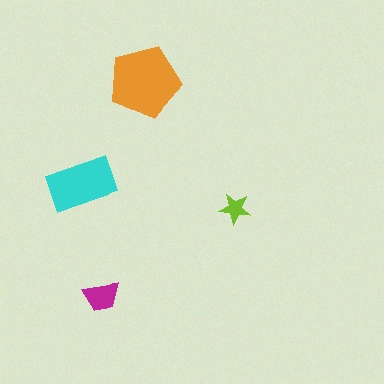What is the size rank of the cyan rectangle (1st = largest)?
2nd.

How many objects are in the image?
There are 4 objects in the image.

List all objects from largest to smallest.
The orange pentagon, the cyan rectangle, the magenta trapezoid, the lime star.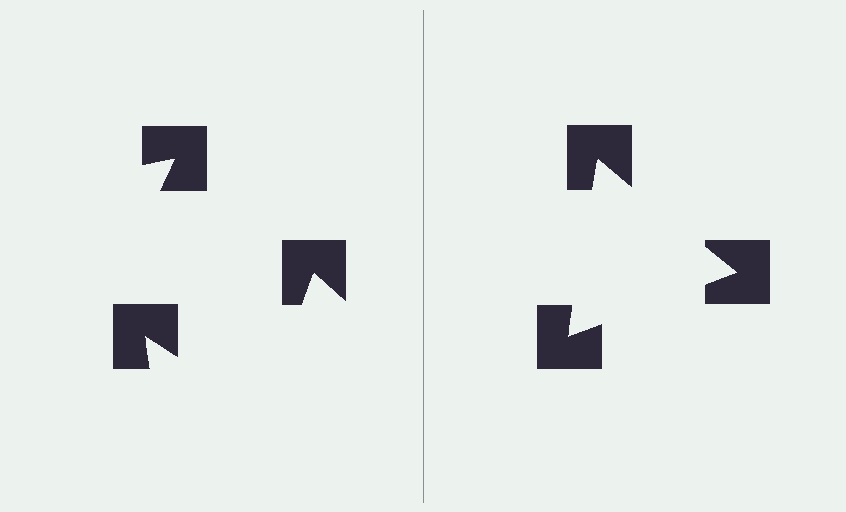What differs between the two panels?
The notched squares are positioned identically on both sides; only the wedge orientations differ. On the right they align to a triangle; on the left they are misaligned.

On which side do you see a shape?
An illusory triangle appears on the right side. On the left side the wedge cuts are rotated, so no coherent shape forms.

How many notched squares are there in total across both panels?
6 — 3 on each side.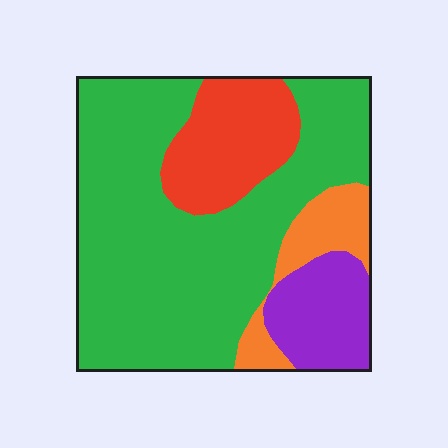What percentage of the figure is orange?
Orange takes up about one tenth (1/10) of the figure.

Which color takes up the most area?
Green, at roughly 60%.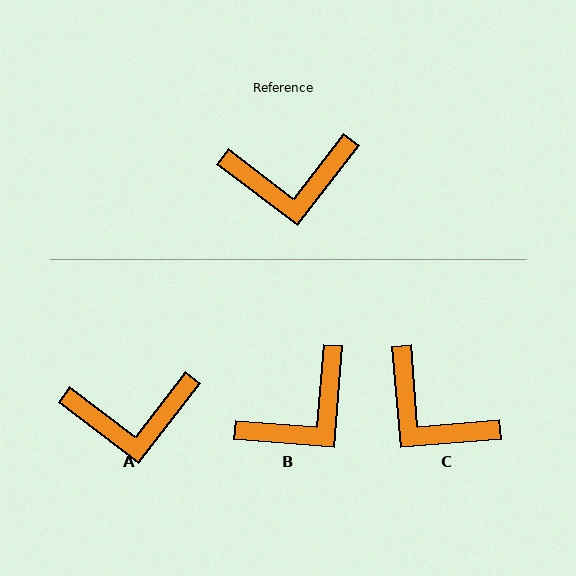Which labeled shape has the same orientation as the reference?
A.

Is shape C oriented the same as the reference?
No, it is off by about 48 degrees.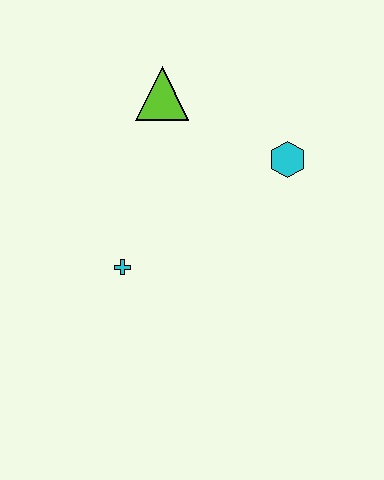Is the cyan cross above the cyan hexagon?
No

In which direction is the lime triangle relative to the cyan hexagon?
The lime triangle is to the left of the cyan hexagon.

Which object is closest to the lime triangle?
The cyan hexagon is closest to the lime triangle.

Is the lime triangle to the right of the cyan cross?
Yes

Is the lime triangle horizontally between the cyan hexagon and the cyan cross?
Yes